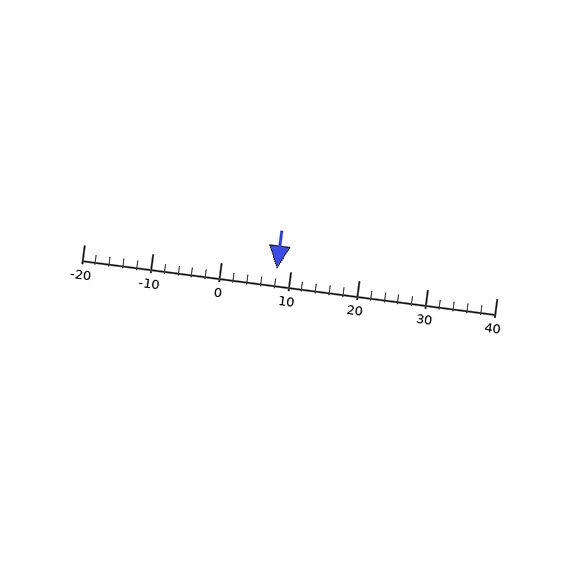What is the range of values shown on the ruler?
The ruler shows values from -20 to 40.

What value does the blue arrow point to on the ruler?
The blue arrow points to approximately 8.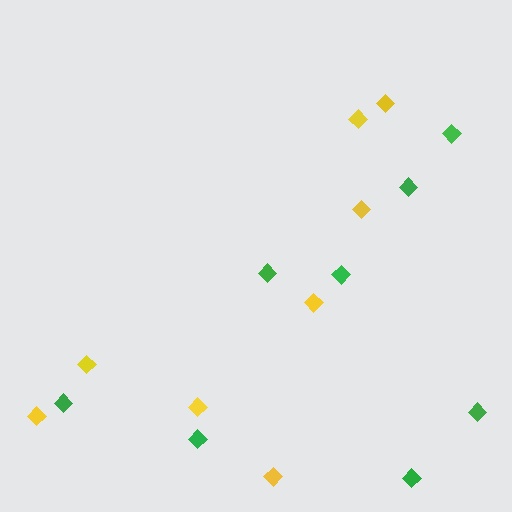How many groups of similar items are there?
There are 2 groups: one group of green diamonds (8) and one group of yellow diamonds (8).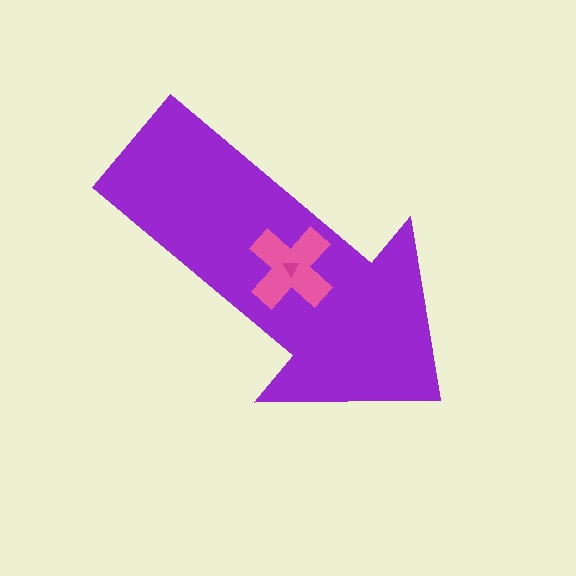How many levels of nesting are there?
3.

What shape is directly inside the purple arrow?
The pink cross.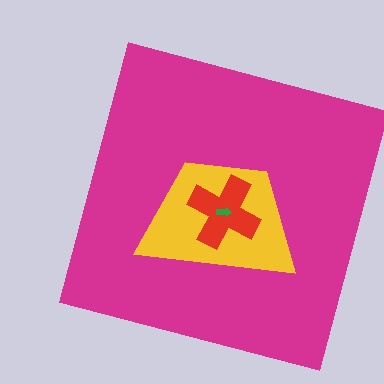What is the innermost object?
The green arrow.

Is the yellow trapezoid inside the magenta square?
Yes.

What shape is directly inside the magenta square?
The yellow trapezoid.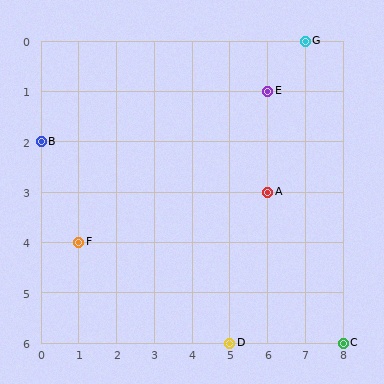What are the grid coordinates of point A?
Point A is at grid coordinates (6, 3).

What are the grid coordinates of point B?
Point B is at grid coordinates (0, 2).